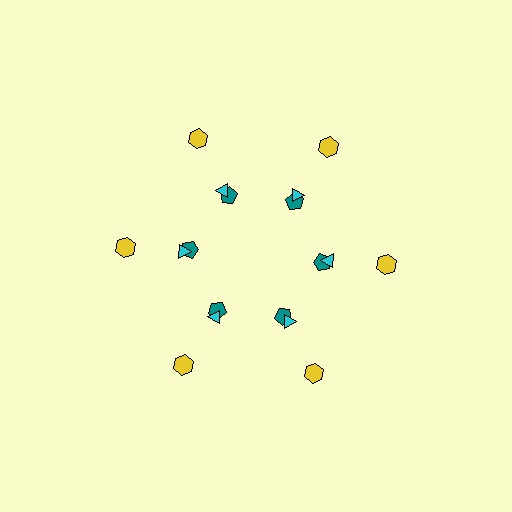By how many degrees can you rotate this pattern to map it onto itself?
The pattern maps onto itself every 60 degrees of rotation.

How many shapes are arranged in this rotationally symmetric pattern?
There are 18 shapes, arranged in 6 groups of 3.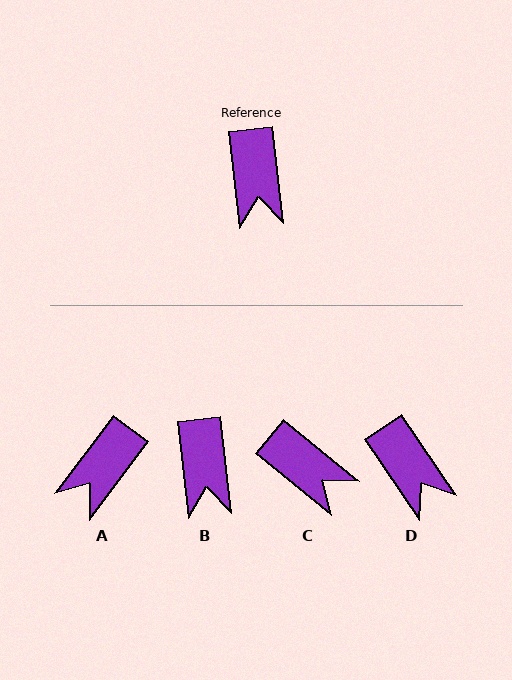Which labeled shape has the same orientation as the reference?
B.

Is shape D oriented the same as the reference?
No, it is off by about 27 degrees.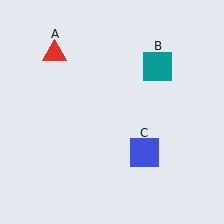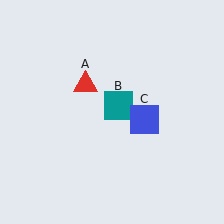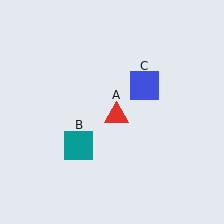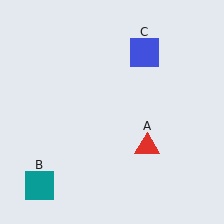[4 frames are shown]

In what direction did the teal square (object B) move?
The teal square (object B) moved down and to the left.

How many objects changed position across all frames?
3 objects changed position: red triangle (object A), teal square (object B), blue square (object C).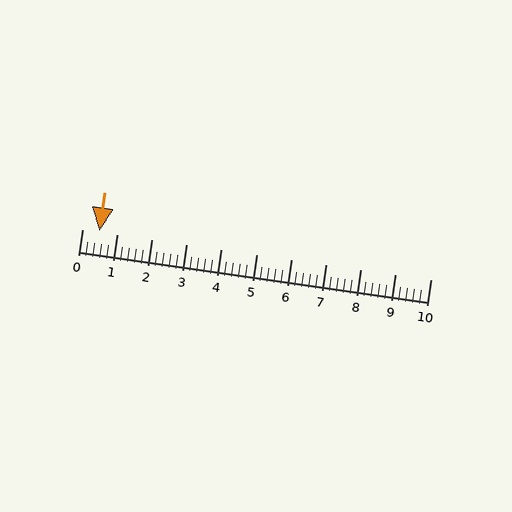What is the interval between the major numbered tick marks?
The major tick marks are spaced 1 units apart.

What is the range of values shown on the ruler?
The ruler shows values from 0 to 10.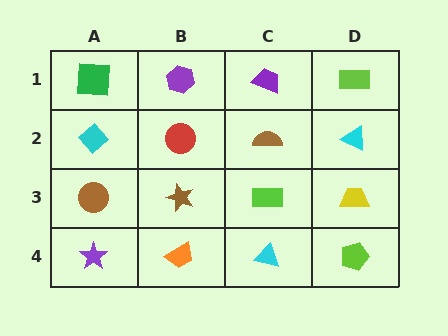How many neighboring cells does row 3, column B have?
4.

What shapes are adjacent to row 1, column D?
A cyan triangle (row 2, column D), a purple trapezoid (row 1, column C).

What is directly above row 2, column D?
A lime rectangle.